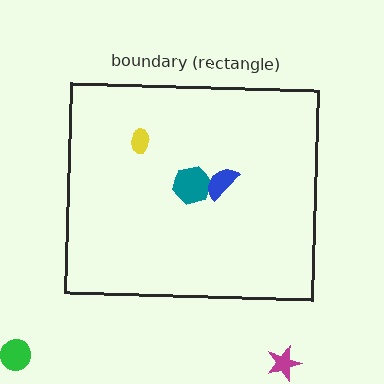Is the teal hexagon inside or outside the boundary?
Inside.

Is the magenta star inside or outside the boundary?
Outside.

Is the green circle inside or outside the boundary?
Outside.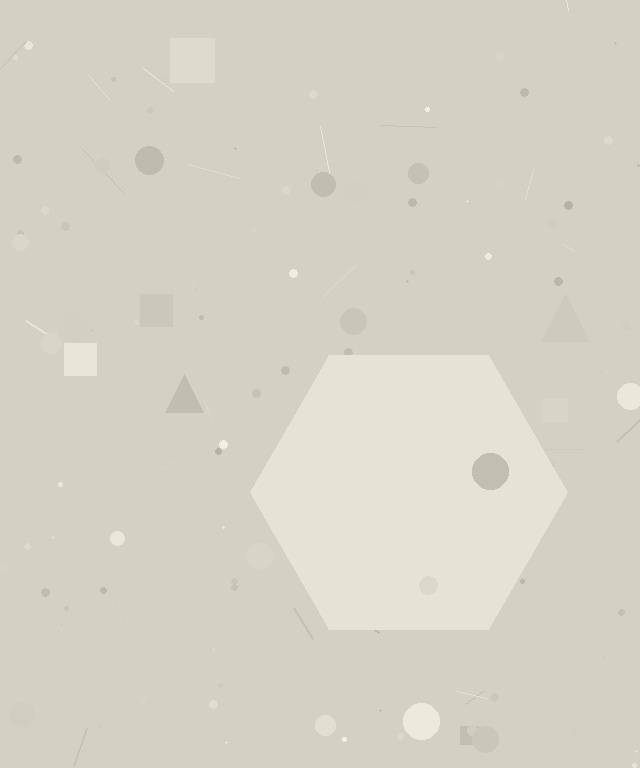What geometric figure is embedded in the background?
A hexagon is embedded in the background.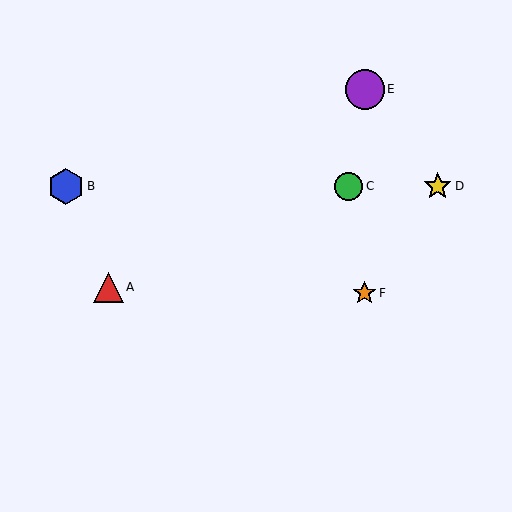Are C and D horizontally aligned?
Yes, both are at y≈186.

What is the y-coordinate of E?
Object E is at y≈89.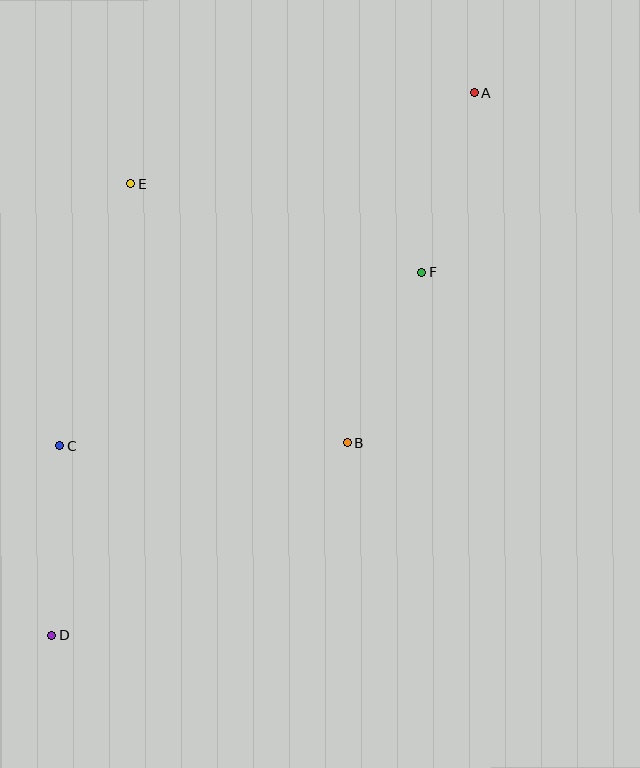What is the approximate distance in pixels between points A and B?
The distance between A and B is approximately 373 pixels.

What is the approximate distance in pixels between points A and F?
The distance between A and F is approximately 187 pixels.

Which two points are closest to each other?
Points B and F are closest to each other.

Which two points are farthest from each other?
Points A and D are farthest from each other.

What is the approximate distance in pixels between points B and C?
The distance between B and C is approximately 288 pixels.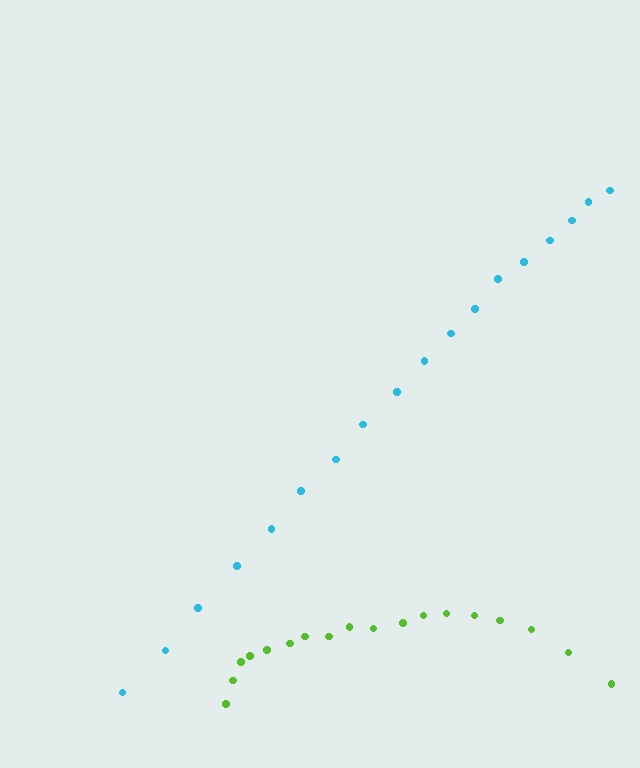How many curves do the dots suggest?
There are 2 distinct paths.